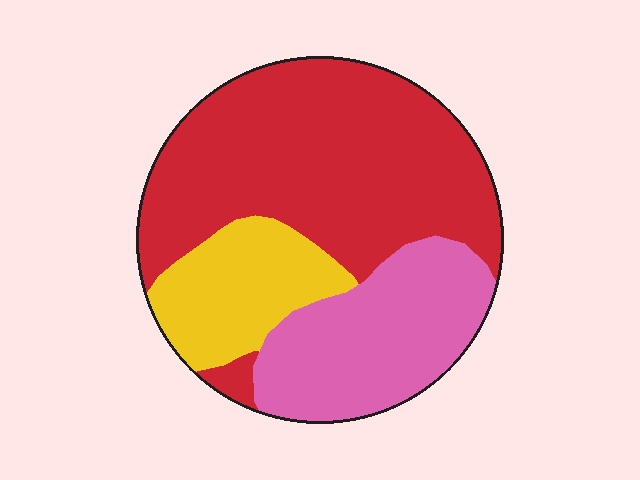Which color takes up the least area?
Yellow, at roughly 20%.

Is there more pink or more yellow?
Pink.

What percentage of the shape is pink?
Pink takes up between a sixth and a third of the shape.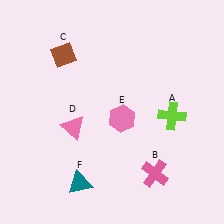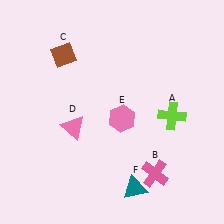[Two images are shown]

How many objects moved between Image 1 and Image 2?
1 object moved between the two images.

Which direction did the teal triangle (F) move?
The teal triangle (F) moved right.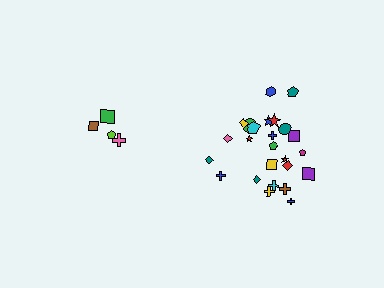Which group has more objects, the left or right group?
The right group.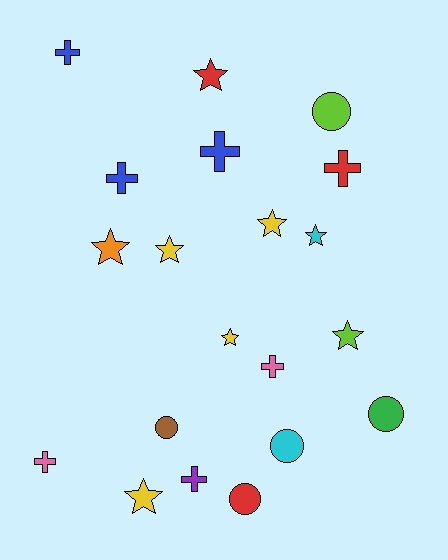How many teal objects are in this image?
There are no teal objects.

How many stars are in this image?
There are 8 stars.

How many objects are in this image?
There are 20 objects.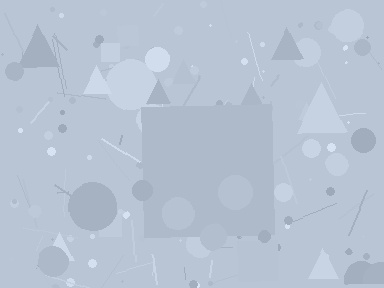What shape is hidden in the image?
A square is hidden in the image.